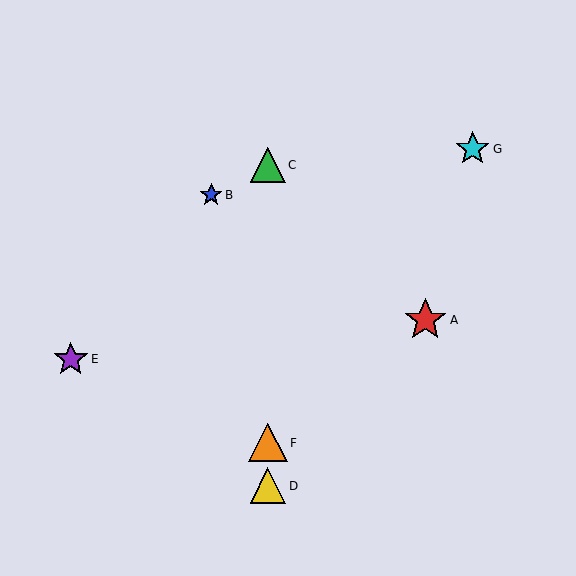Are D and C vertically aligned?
Yes, both are at x≈268.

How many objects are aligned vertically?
3 objects (C, D, F) are aligned vertically.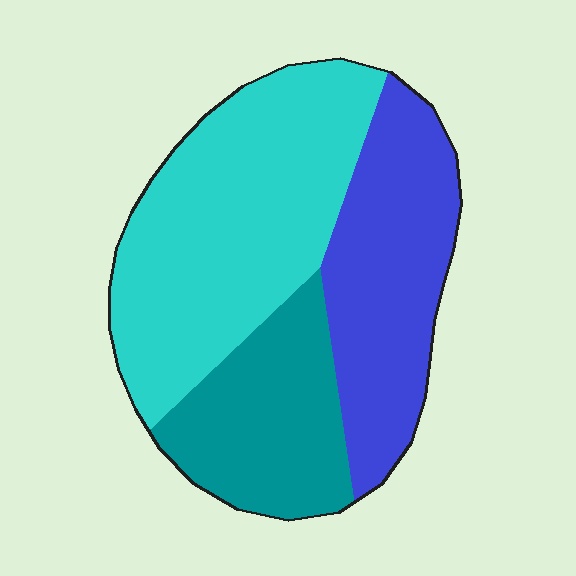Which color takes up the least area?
Teal, at roughly 25%.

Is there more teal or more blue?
Blue.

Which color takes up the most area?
Cyan, at roughly 45%.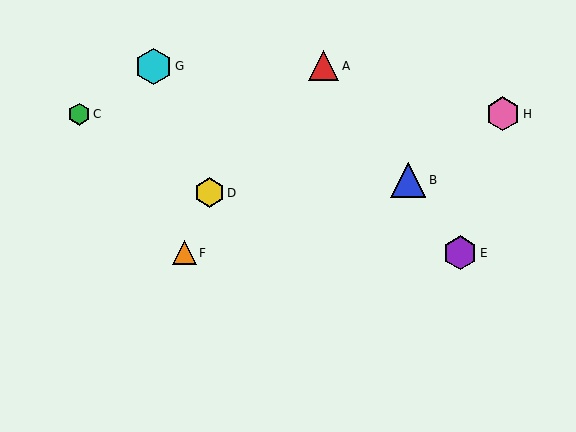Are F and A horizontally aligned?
No, F is at y≈253 and A is at y≈66.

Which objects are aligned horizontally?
Objects E, F are aligned horizontally.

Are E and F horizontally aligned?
Yes, both are at y≈253.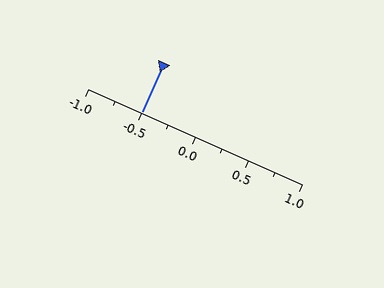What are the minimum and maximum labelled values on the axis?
The axis runs from -1.0 to 1.0.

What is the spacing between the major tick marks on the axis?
The major ticks are spaced 0.5 apart.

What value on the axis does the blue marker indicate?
The marker indicates approximately -0.5.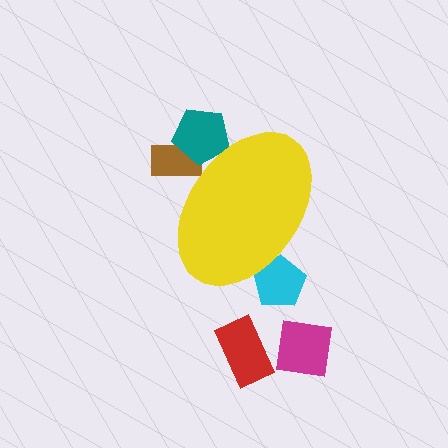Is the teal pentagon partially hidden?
Yes, the teal pentagon is partially hidden behind the yellow ellipse.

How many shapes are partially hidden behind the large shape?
3 shapes are partially hidden.